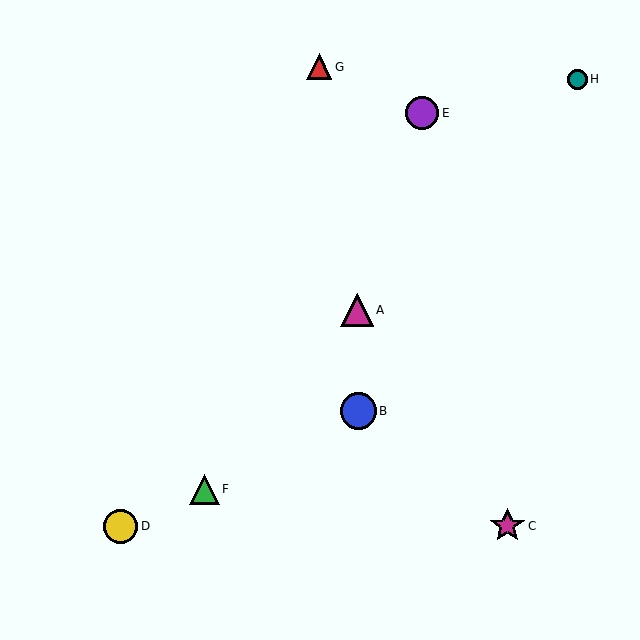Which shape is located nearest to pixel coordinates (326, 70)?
The red triangle (labeled G) at (319, 67) is nearest to that location.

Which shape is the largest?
The blue circle (labeled B) is the largest.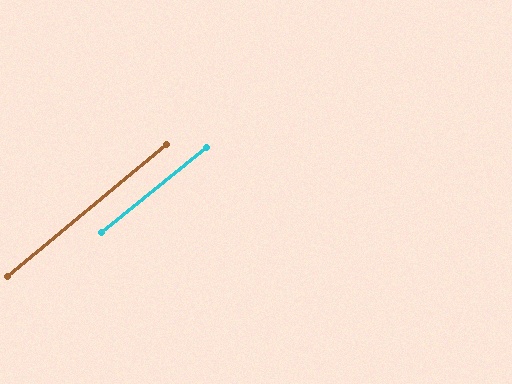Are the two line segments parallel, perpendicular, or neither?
Parallel — their directions differ by only 0.7°.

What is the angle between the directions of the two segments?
Approximately 1 degree.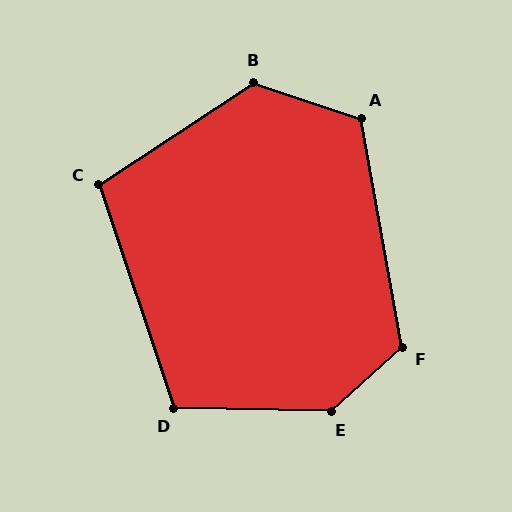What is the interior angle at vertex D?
Approximately 110 degrees (obtuse).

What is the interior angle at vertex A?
Approximately 118 degrees (obtuse).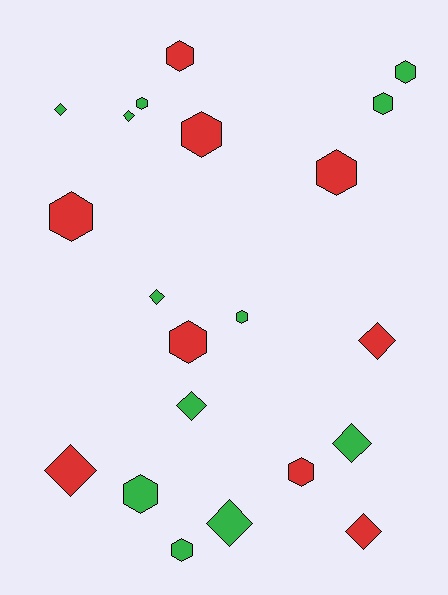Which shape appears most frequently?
Hexagon, with 12 objects.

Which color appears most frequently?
Green, with 12 objects.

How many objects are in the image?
There are 21 objects.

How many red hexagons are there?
There are 6 red hexagons.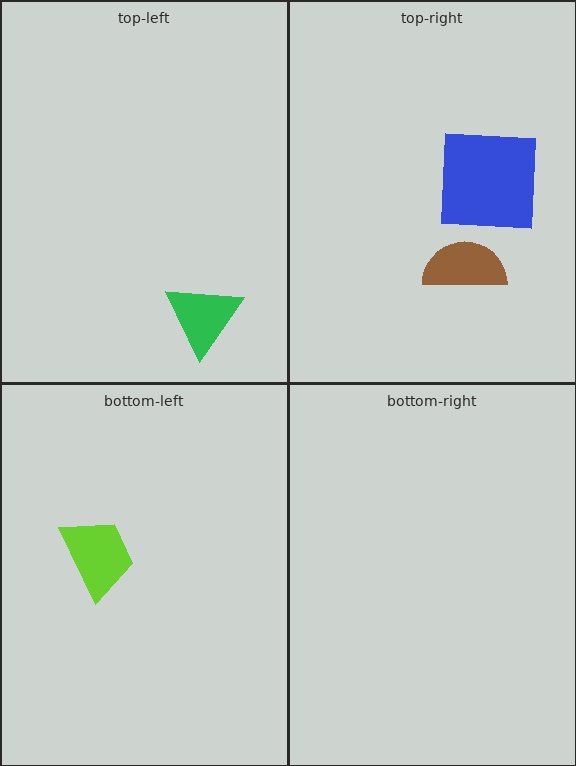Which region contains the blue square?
The top-right region.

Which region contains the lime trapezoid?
The bottom-left region.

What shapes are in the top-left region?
The green triangle.